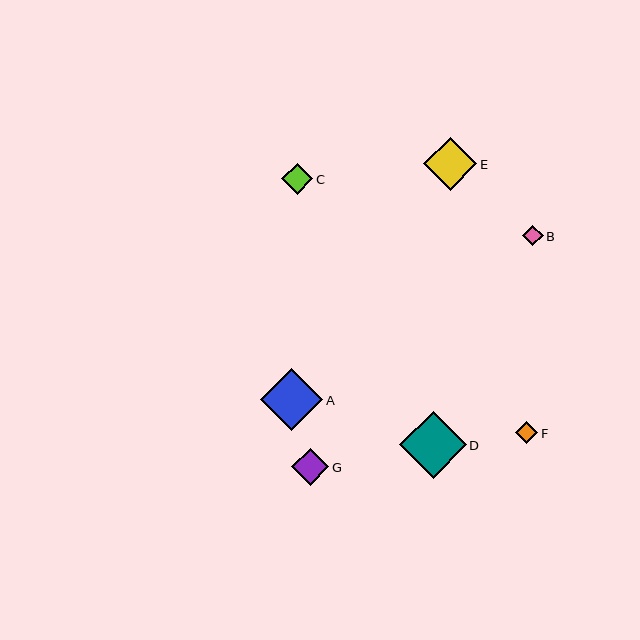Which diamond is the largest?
Diamond D is the largest with a size of approximately 66 pixels.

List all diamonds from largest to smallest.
From largest to smallest: D, A, E, G, C, F, B.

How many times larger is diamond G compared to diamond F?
Diamond G is approximately 1.7 times the size of diamond F.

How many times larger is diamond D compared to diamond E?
Diamond D is approximately 1.3 times the size of diamond E.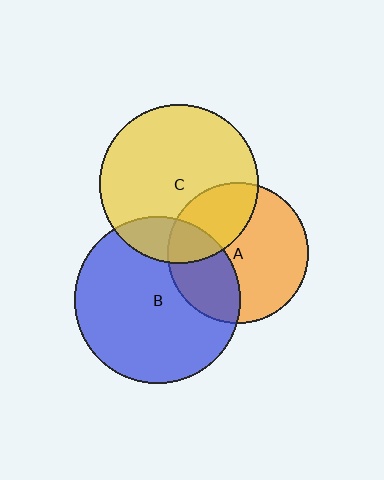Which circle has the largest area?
Circle B (blue).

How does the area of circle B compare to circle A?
Approximately 1.4 times.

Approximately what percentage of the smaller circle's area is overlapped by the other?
Approximately 15%.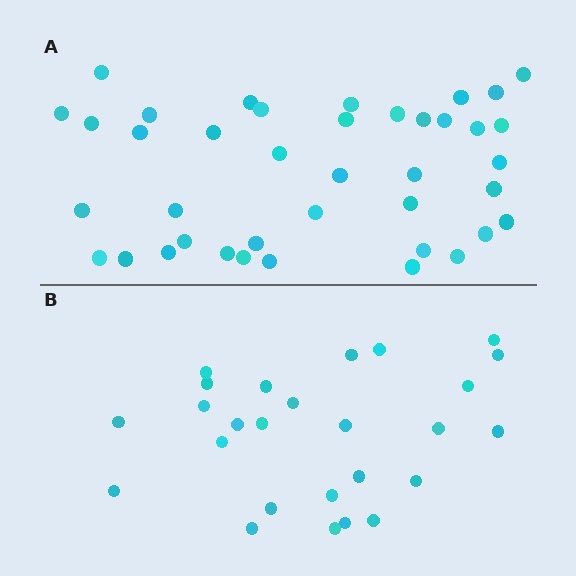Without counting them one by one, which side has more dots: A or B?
Region A (the top region) has more dots.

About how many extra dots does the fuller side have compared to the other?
Region A has approximately 15 more dots than region B.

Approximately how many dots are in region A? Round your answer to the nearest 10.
About 40 dots.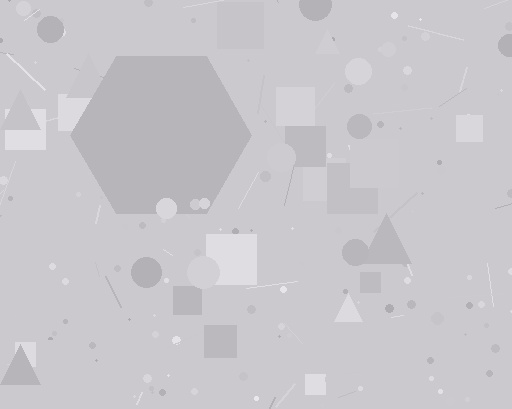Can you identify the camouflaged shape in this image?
The camouflaged shape is a hexagon.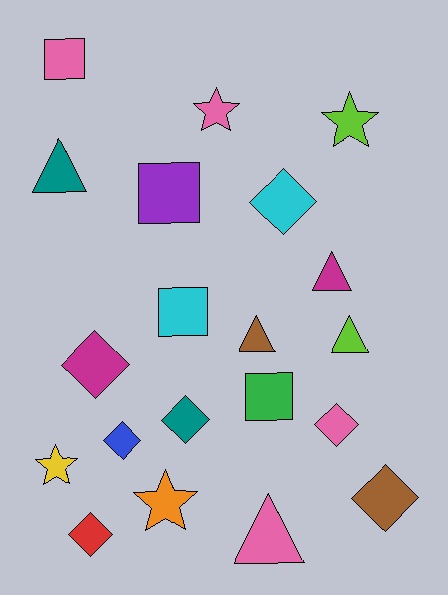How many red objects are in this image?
There is 1 red object.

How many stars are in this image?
There are 4 stars.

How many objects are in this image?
There are 20 objects.